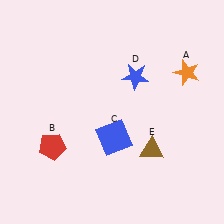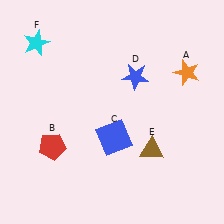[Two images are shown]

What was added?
A cyan star (F) was added in Image 2.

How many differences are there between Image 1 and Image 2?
There is 1 difference between the two images.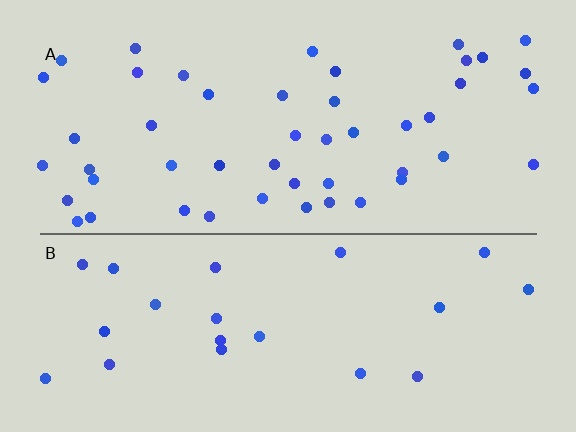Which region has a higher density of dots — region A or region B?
A (the top).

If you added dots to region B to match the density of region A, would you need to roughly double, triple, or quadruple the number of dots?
Approximately double.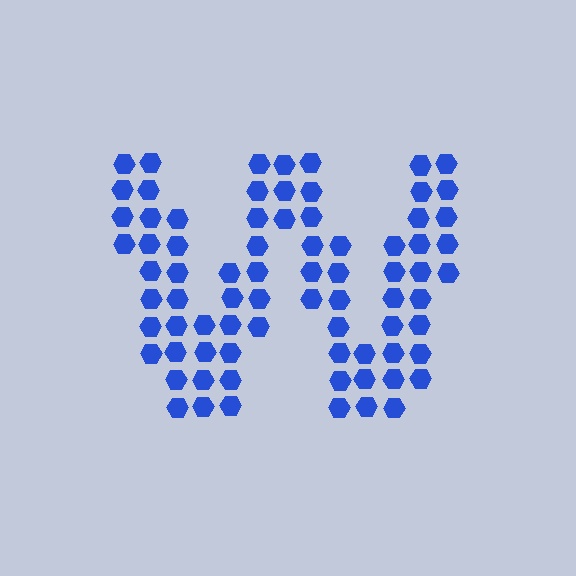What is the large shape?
The large shape is the letter W.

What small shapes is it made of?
It is made of small hexagons.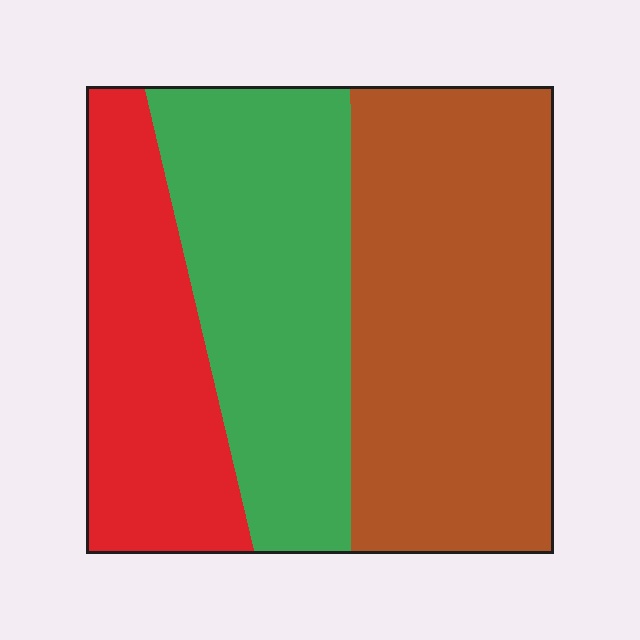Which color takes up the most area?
Brown, at roughly 45%.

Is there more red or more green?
Green.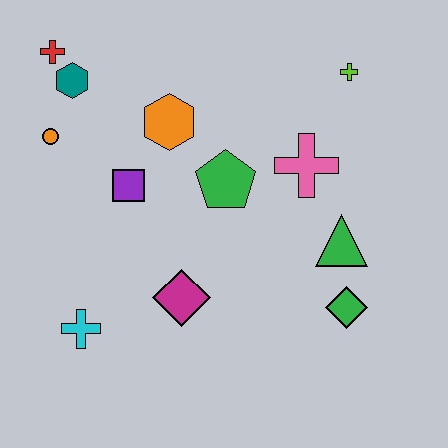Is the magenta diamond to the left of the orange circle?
No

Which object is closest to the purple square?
The orange hexagon is closest to the purple square.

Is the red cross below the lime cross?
No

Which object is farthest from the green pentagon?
The red cross is farthest from the green pentagon.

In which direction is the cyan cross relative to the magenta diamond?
The cyan cross is to the left of the magenta diamond.